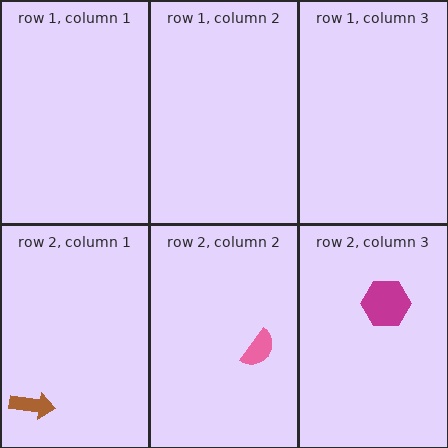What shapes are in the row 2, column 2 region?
The pink semicircle.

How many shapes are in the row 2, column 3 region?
1.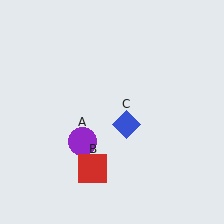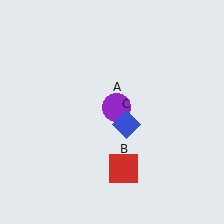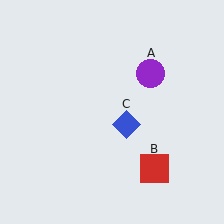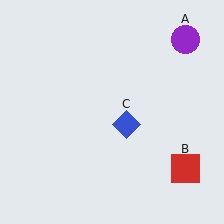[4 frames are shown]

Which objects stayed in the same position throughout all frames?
Blue diamond (object C) remained stationary.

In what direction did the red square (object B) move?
The red square (object B) moved right.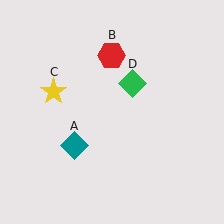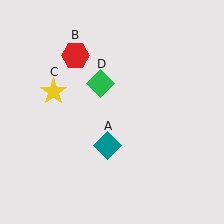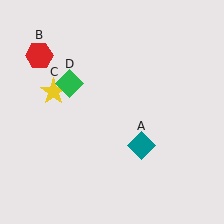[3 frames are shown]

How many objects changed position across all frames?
3 objects changed position: teal diamond (object A), red hexagon (object B), green diamond (object D).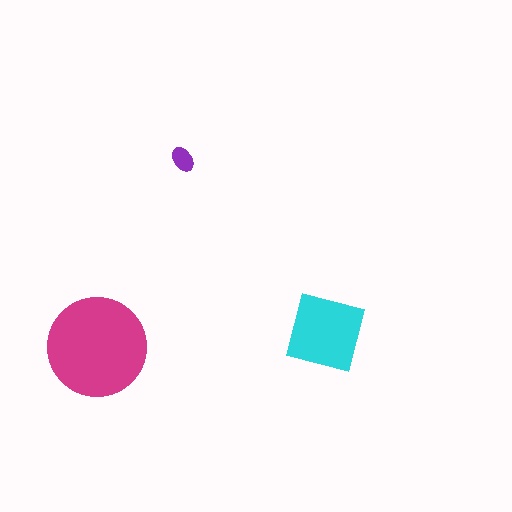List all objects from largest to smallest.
The magenta circle, the cyan square, the purple ellipse.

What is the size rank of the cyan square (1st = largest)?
2nd.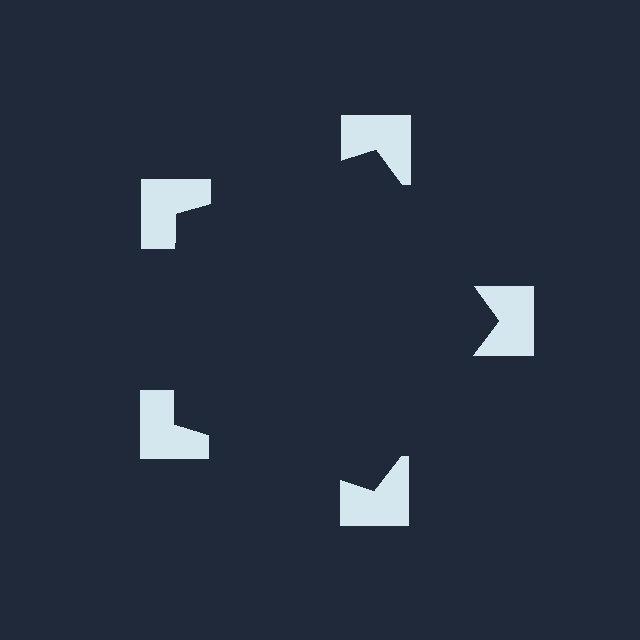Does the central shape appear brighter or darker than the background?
It typically appears slightly darker than the background, even though no actual brightness change is drawn.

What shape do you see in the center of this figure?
An illusory pentagon — its edges are inferred from the aligned wedge cuts in the notched squares, not physically drawn.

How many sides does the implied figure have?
5 sides.